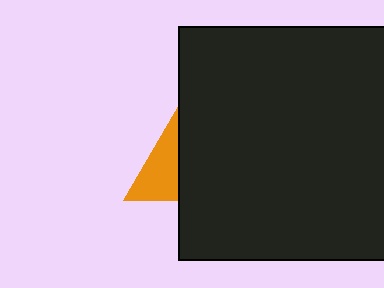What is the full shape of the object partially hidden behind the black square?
The partially hidden object is an orange triangle.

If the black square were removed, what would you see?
You would see the complete orange triangle.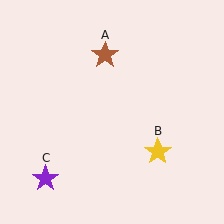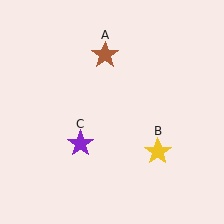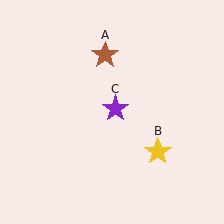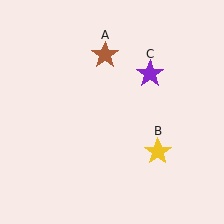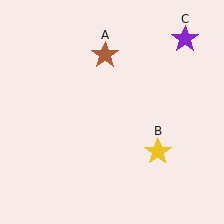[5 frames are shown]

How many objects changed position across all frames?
1 object changed position: purple star (object C).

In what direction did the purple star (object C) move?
The purple star (object C) moved up and to the right.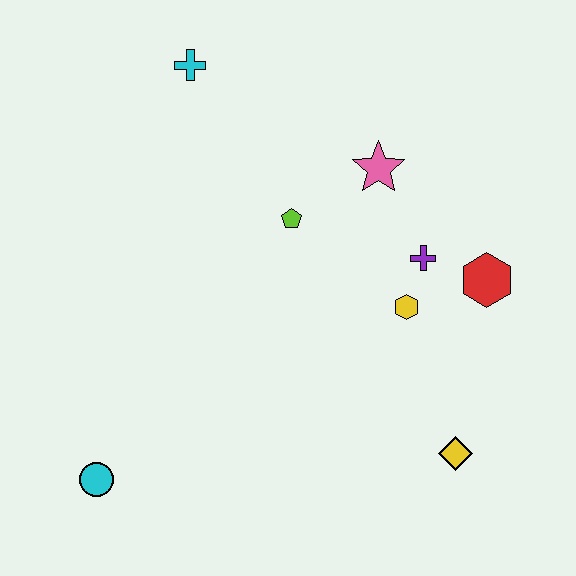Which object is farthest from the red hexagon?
The cyan circle is farthest from the red hexagon.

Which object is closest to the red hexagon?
The purple cross is closest to the red hexagon.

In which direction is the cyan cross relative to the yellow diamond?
The cyan cross is above the yellow diamond.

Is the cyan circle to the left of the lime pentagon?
Yes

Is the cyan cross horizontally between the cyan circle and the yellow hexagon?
Yes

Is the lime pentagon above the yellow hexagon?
Yes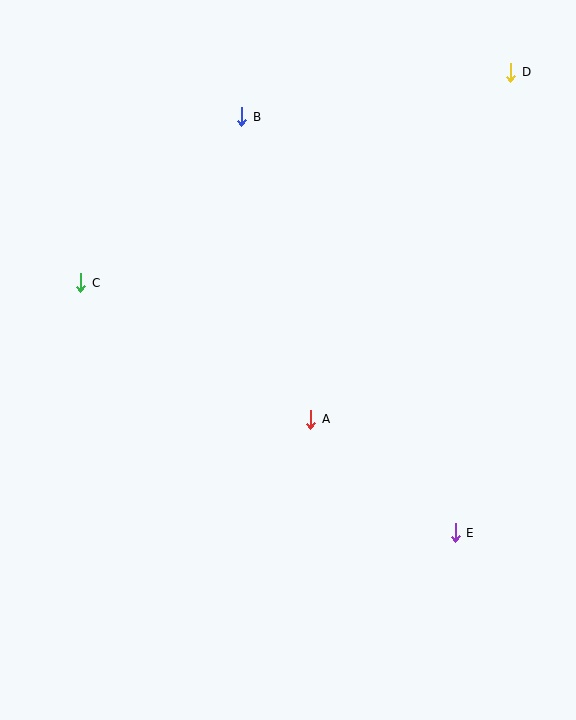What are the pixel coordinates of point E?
Point E is at (455, 533).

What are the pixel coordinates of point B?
Point B is at (242, 117).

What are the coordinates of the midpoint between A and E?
The midpoint between A and E is at (383, 476).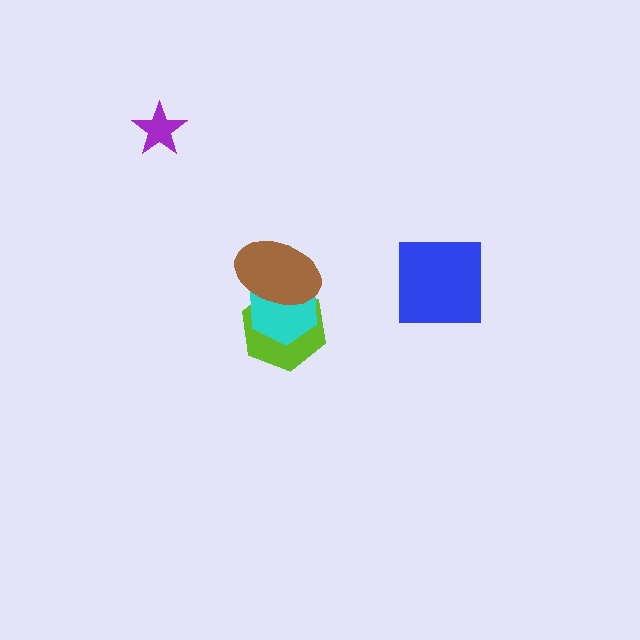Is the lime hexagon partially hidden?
Yes, it is partially covered by another shape.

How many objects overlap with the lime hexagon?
2 objects overlap with the lime hexagon.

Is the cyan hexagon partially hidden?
Yes, it is partially covered by another shape.